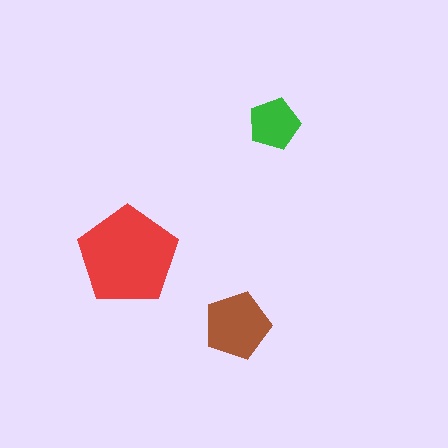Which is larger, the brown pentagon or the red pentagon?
The red one.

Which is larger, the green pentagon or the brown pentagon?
The brown one.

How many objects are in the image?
There are 3 objects in the image.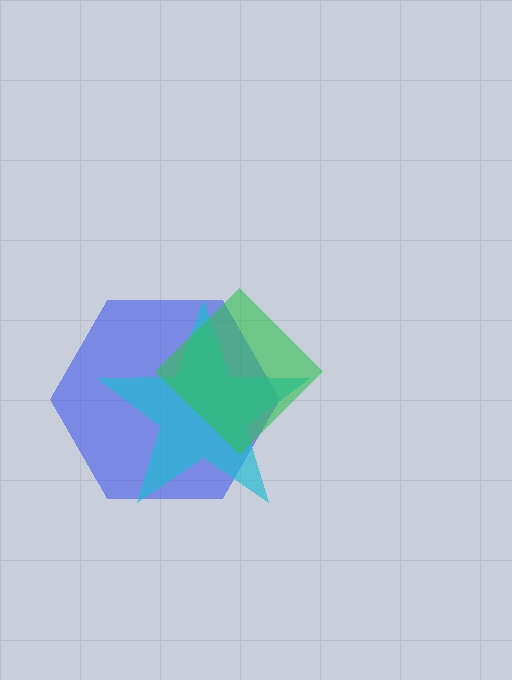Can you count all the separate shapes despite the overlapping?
Yes, there are 3 separate shapes.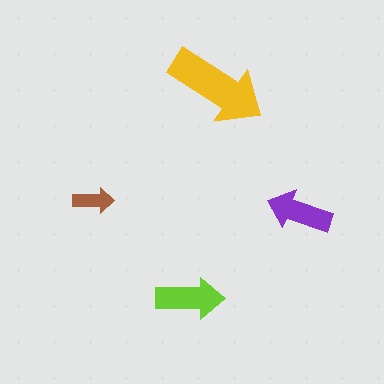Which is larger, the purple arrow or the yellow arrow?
The yellow one.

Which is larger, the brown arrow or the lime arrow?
The lime one.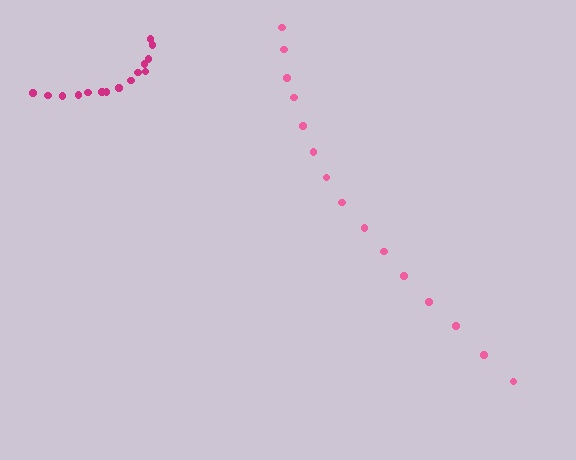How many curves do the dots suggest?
There are 2 distinct paths.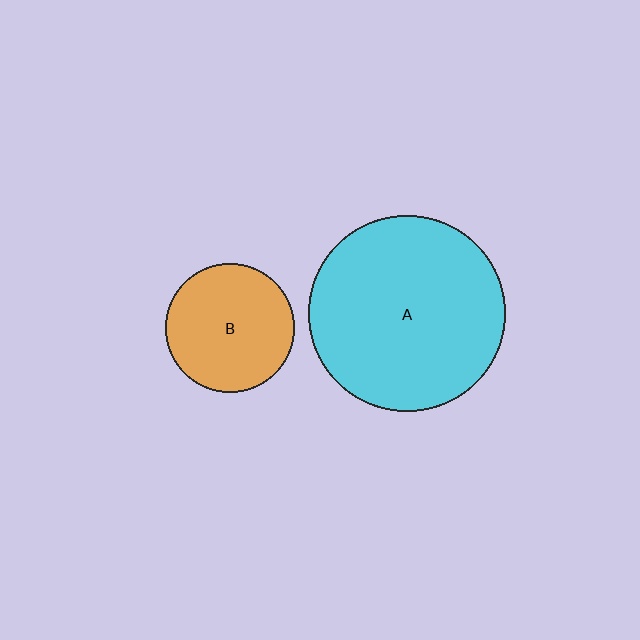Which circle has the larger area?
Circle A (cyan).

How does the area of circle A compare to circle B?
Approximately 2.3 times.